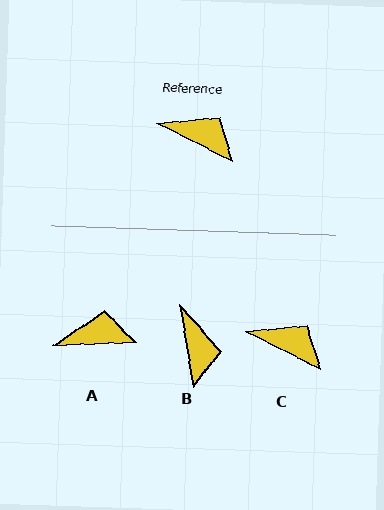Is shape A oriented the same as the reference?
No, it is off by about 29 degrees.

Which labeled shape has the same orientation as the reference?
C.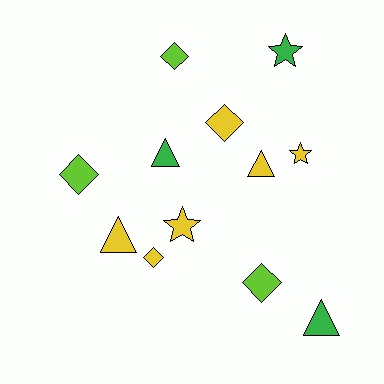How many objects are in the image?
There are 12 objects.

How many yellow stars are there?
There are 2 yellow stars.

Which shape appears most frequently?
Diamond, with 5 objects.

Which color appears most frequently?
Yellow, with 6 objects.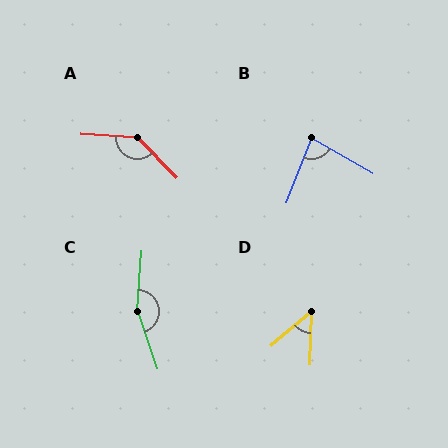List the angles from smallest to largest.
D (49°), B (81°), A (138°), C (157°).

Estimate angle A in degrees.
Approximately 138 degrees.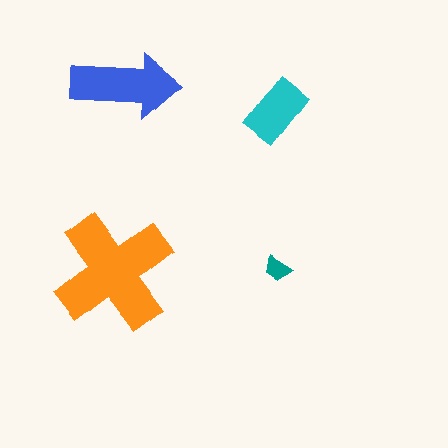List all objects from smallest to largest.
The teal trapezoid, the cyan rectangle, the blue arrow, the orange cross.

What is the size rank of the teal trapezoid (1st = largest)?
4th.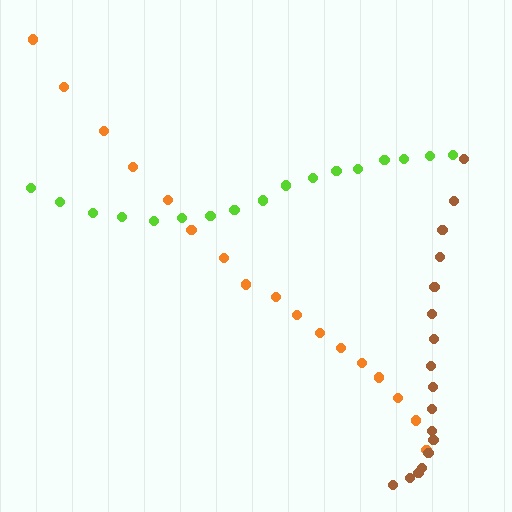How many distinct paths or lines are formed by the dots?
There are 3 distinct paths.